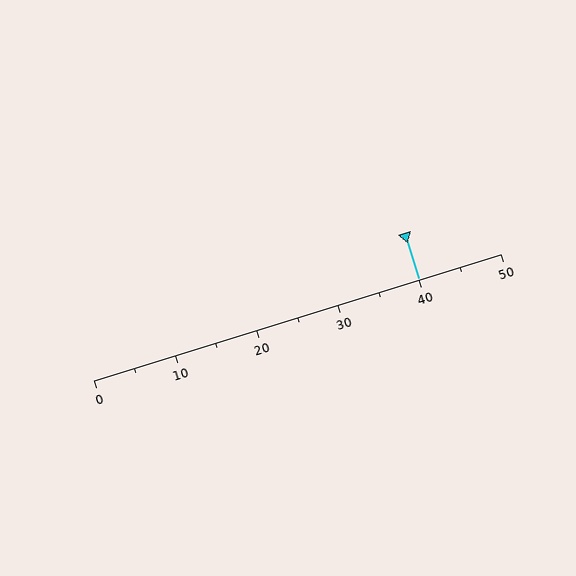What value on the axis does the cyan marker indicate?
The marker indicates approximately 40.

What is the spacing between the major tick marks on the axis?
The major ticks are spaced 10 apart.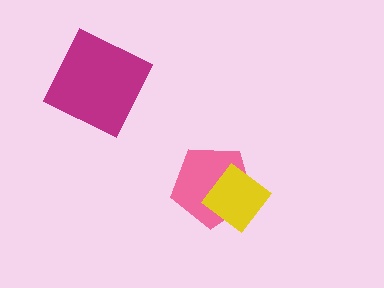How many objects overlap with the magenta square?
0 objects overlap with the magenta square.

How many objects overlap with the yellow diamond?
1 object overlaps with the yellow diamond.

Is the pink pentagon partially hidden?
Yes, it is partially covered by another shape.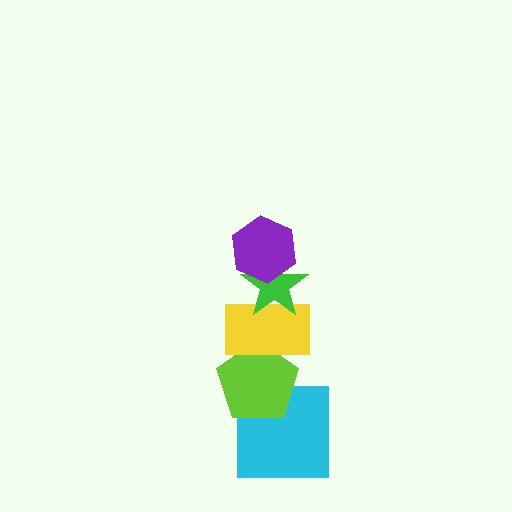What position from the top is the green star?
The green star is 2nd from the top.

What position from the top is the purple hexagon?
The purple hexagon is 1st from the top.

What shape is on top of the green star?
The purple hexagon is on top of the green star.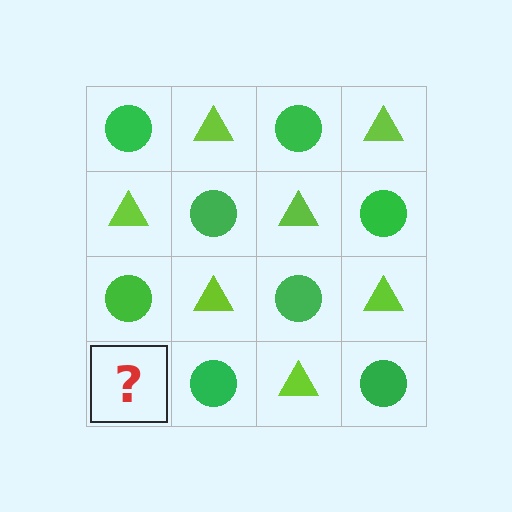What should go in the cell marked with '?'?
The missing cell should contain a lime triangle.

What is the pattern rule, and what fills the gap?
The rule is that it alternates green circle and lime triangle in a checkerboard pattern. The gap should be filled with a lime triangle.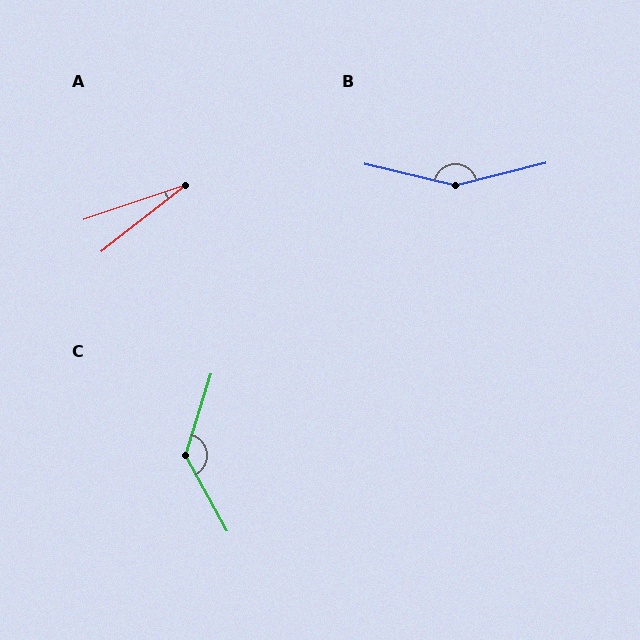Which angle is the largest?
B, at approximately 153 degrees.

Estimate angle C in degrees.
Approximately 133 degrees.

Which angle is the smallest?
A, at approximately 20 degrees.